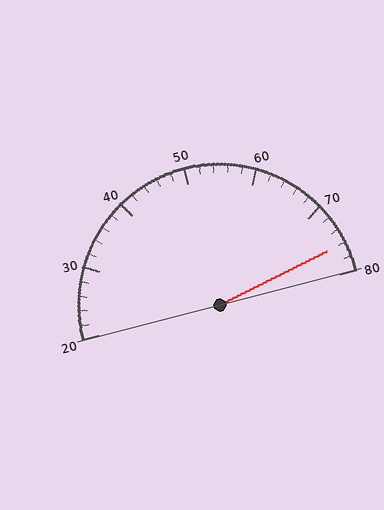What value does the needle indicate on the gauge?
The needle indicates approximately 76.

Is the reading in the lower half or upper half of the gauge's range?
The reading is in the upper half of the range (20 to 80).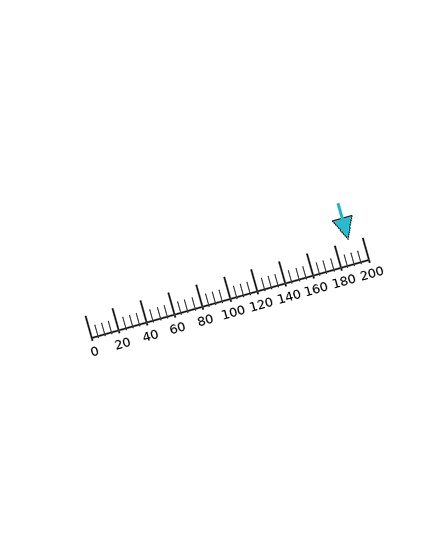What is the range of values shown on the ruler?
The ruler shows values from 0 to 200.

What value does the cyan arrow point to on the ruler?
The cyan arrow points to approximately 191.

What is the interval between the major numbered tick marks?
The major tick marks are spaced 20 units apart.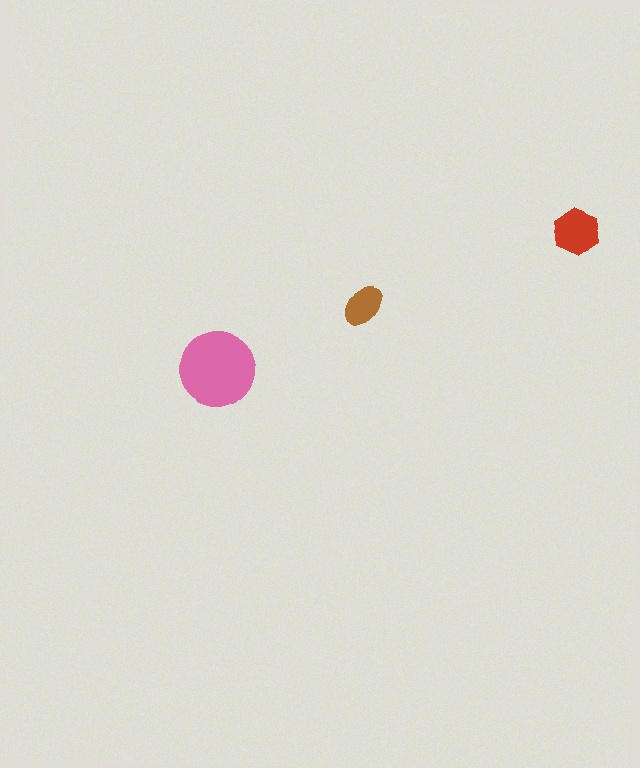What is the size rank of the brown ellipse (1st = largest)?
3rd.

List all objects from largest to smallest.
The pink circle, the red hexagon, the brown ellipse.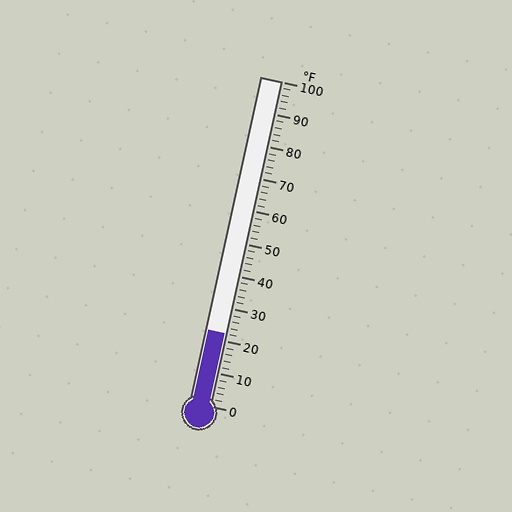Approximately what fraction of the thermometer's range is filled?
The thermometer is filled to approximately 20% of its range.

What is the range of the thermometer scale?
The thermometer scale ranges from 0°F to 100°F.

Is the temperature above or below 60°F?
The temperature is below 60°F.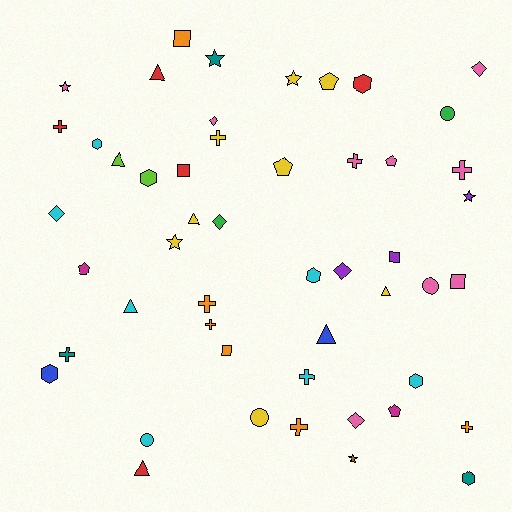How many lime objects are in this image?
There are 2 lime objects.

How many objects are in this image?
There are 50 objects.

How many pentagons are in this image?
There are 5 pentagons.